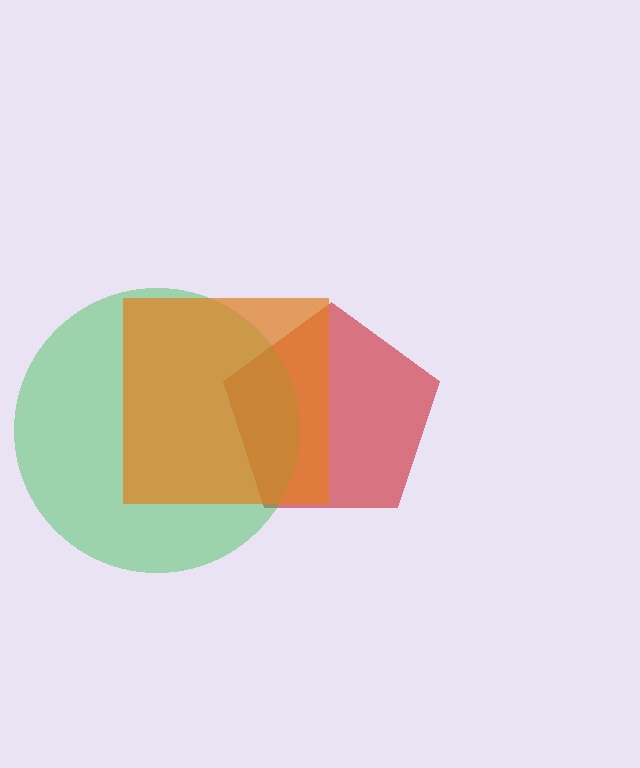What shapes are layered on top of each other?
The layered shapes are: a red pentagon, a green circle, an orange square.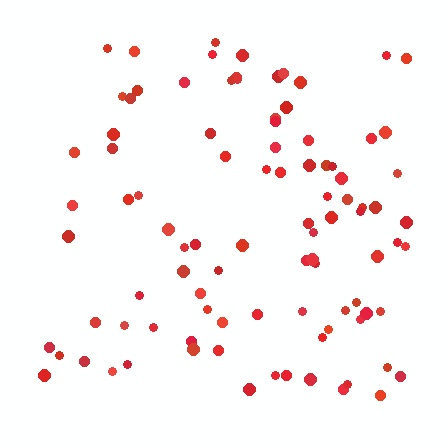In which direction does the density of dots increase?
From left to right, with the right side densest.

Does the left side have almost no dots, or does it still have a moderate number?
Still a moderate number, just noticeably fewer than the right.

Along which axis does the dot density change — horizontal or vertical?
Horizontal.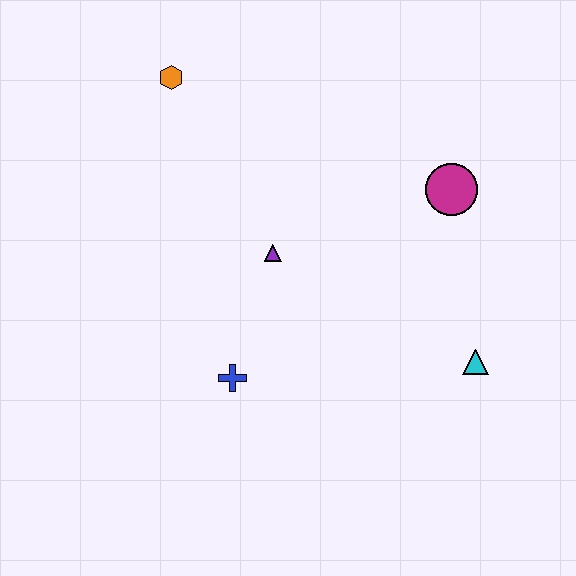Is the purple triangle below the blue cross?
No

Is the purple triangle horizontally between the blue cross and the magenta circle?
Yes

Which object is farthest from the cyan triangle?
The orange hexagon is farthest from the cyan triangle.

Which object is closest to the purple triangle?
The blue cross is closest to the purple triangle.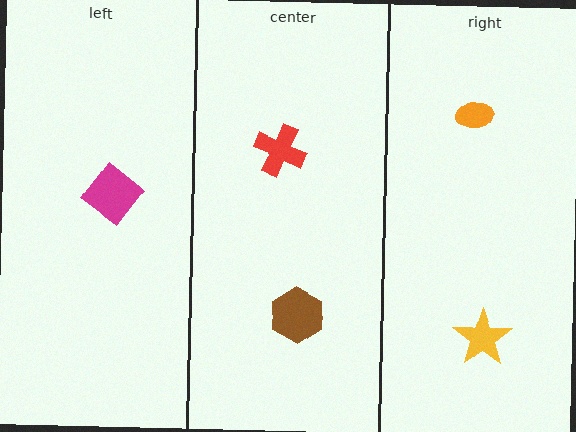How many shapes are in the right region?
2.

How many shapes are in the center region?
2.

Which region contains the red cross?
The center region.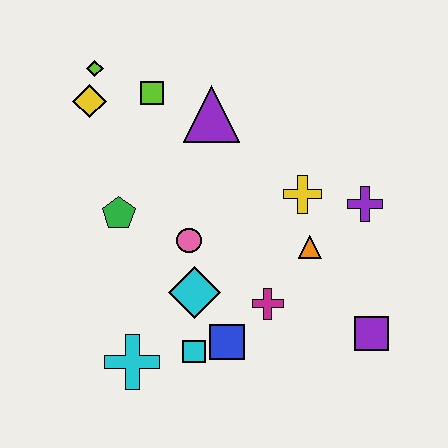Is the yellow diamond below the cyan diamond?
No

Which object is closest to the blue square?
The cyan square is closest to the blue square.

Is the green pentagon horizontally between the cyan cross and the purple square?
No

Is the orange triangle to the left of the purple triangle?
No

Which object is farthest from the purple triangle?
The purple square is farthest from the purple triangle.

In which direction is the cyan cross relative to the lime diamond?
The cyan cross is below the lime diamond.